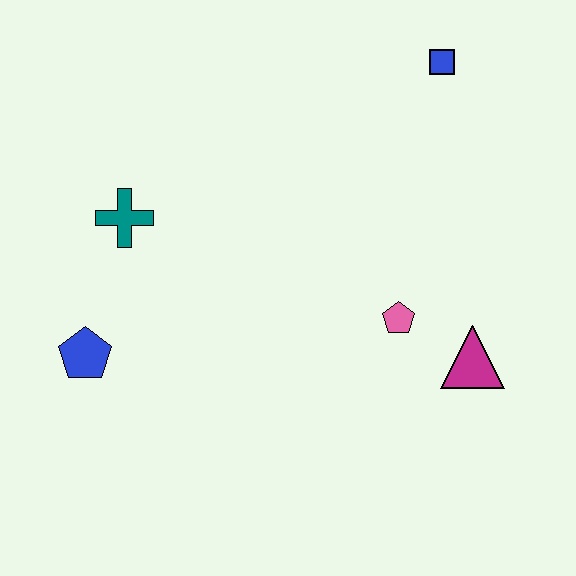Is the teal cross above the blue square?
No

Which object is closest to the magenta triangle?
The pink pentagon is closest to the magenta triangle.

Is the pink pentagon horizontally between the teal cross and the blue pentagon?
No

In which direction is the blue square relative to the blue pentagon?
The blue square is to the right of the blue pentagon.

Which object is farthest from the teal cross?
The magenta triangle is farthest from the teal cross.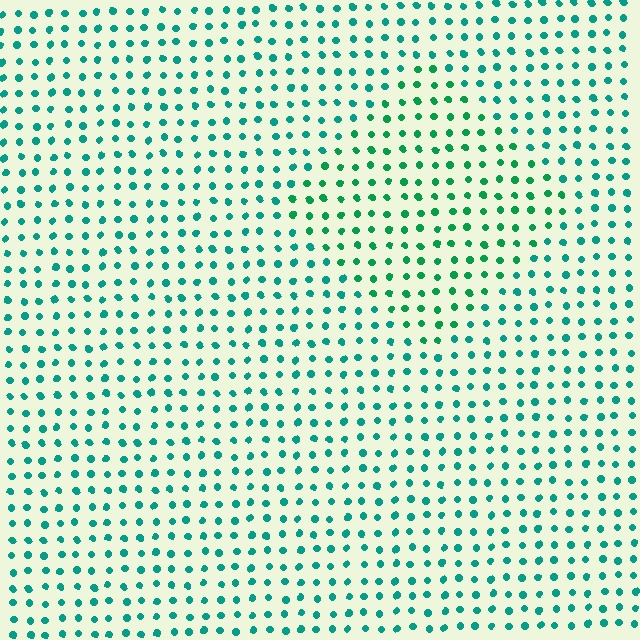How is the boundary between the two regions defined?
The boundary is defined purely by a slight shift in hue (about 25 degrees). Spacing, size, and orientation are identical on both sides.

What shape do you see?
I see a diamond.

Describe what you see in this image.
The image is filled with small teal elements in a uniform arrangement. A diamond-shaped region is visible where the elements are tinted to a slightly different hue, forming a subtle color boundary.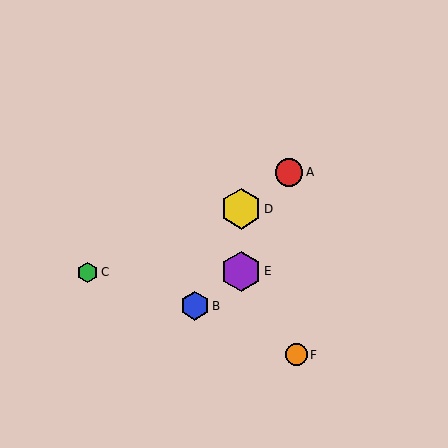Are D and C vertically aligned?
No, D is at x≈241 and C is at x≈88.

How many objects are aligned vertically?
2 objects (D, E) are aligned vertically.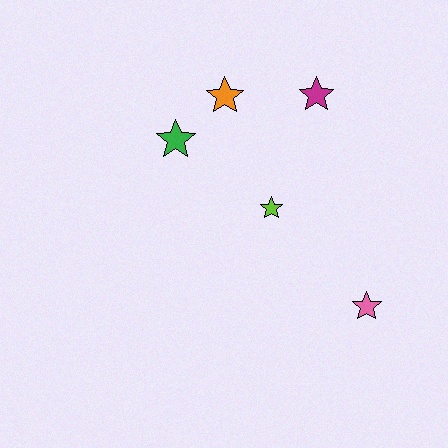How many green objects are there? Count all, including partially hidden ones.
There is 1 green object.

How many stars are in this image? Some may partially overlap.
There are 5 stars.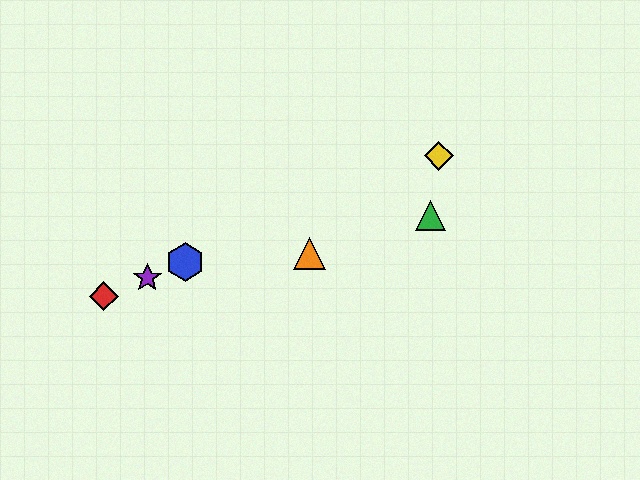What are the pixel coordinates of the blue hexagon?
The blue hexagon is at (185, 262).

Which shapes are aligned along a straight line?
The red diamond, the blue hexagon, the yellow diamond, the purple star are aligned along a straight line.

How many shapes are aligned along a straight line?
4 shapes (the red diamond, the blue hexagon, the yellow diamond, the purple star) are aligned along a straight line.